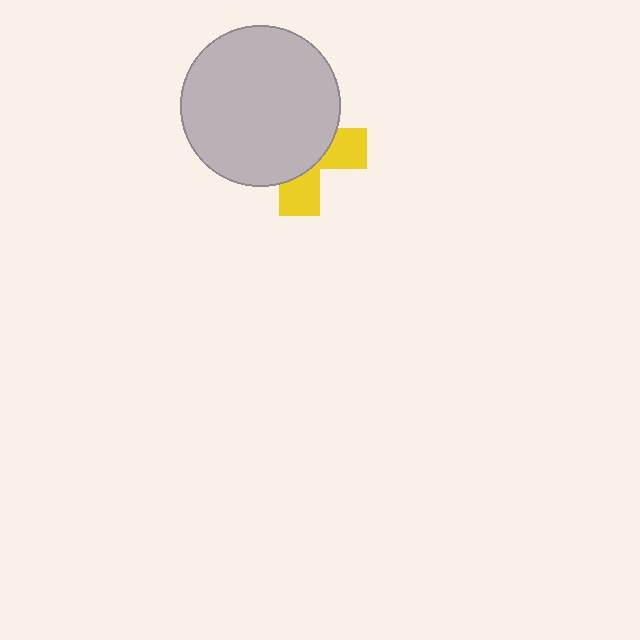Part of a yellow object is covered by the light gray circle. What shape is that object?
It is a cross.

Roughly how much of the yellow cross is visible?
A small part of it is visible (roughly 35%).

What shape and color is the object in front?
The object in front is a light gray circle.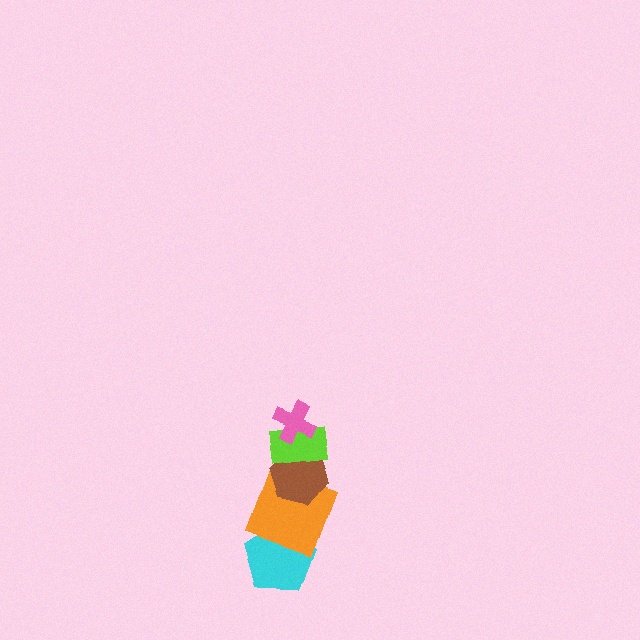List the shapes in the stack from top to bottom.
From top to bottom: the pink cross, the lime rectangle, the brown hexagon, the orange square, the cyan pentagon.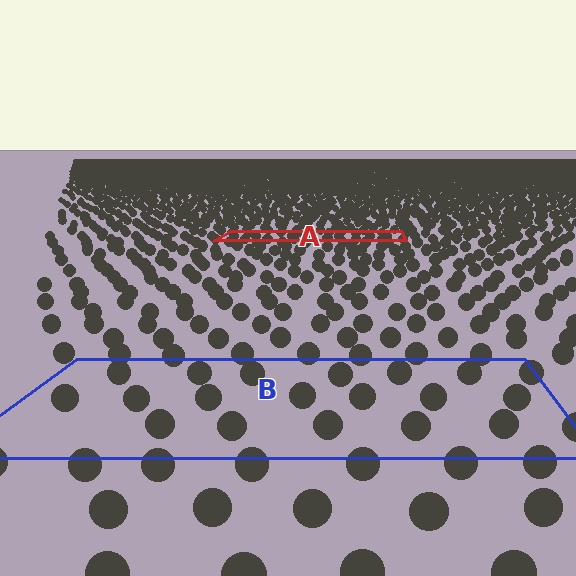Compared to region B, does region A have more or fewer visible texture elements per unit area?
Region A has more texture elements per unit area — they are packed more densely because it is farther away.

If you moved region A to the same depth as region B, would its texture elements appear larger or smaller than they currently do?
They would appear larger. At a closer depth, the same texture elements are projected at a bigger on-screen size.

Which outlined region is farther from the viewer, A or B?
Region A is farther from the viewer — the texture elements inside it appear smaller and more densely packed.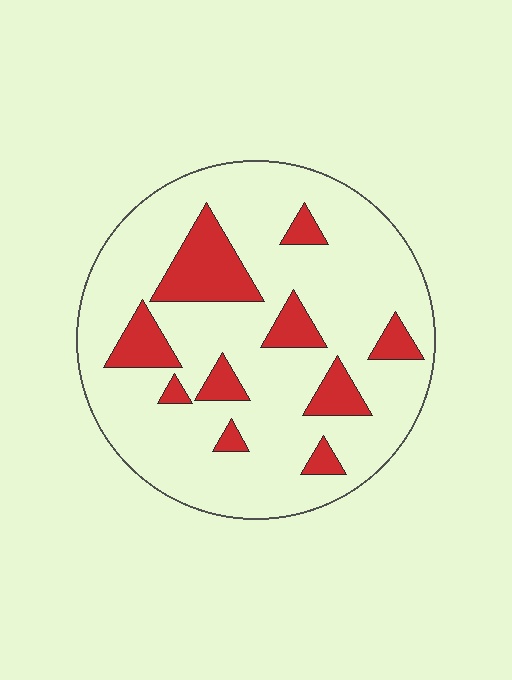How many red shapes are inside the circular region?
10.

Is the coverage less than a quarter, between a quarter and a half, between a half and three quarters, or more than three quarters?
Less than a quarter.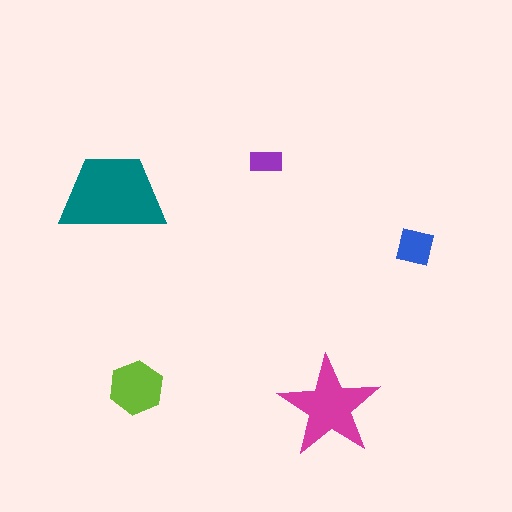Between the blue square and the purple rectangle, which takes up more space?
The blue square.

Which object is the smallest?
The purple rectangle.